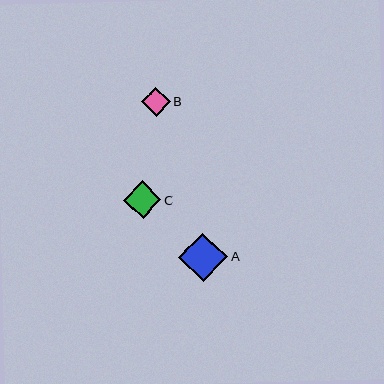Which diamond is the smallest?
Diamond B is the smallest with a size of approximately 29 pixels.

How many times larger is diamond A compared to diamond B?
Diamond A is approximately 1.7 times the size of diamond B.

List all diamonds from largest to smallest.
From largest to smallest: A, C, B.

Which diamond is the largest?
Diamond A is the largest with a size of approximately 49 pixels.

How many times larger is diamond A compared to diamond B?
Diamond A is approximately 1.7 times the size of diamond B.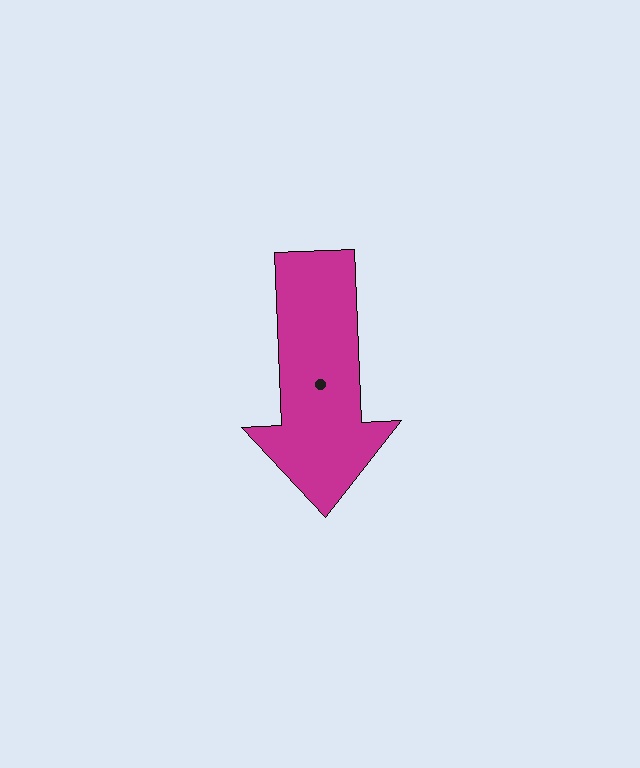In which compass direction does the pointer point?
South.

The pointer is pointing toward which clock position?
Roughly 6 o'clock.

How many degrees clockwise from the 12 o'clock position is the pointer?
Approximately 178 degrees.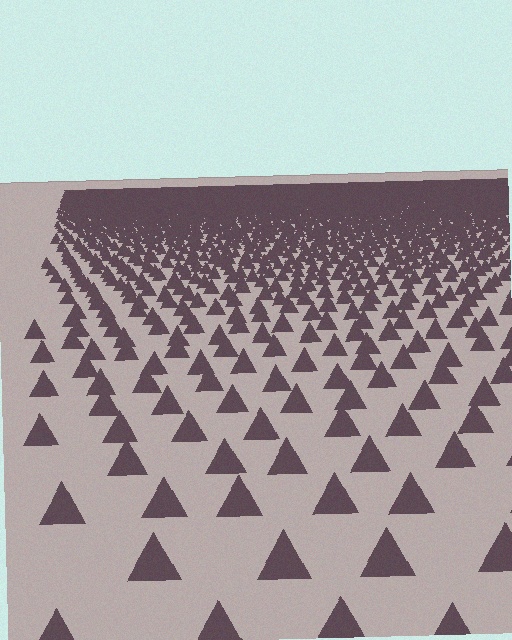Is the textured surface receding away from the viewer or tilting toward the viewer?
The surface is receding away from the viewer. Texture elements get smaller and denser toward the top.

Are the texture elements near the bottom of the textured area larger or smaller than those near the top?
Larger. Near the bottom, elements are closer to the viewer and appear at a bigger on-screen size.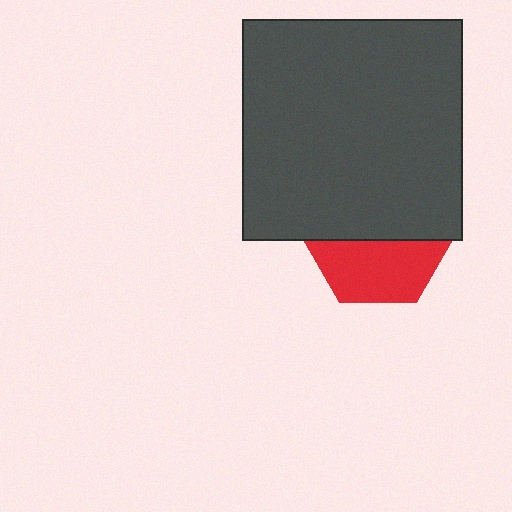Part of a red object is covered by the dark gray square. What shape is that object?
It is a hexagon.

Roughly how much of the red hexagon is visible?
A small part of it is visible (roughly 45%).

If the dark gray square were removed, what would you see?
You would see the complete red hexagon.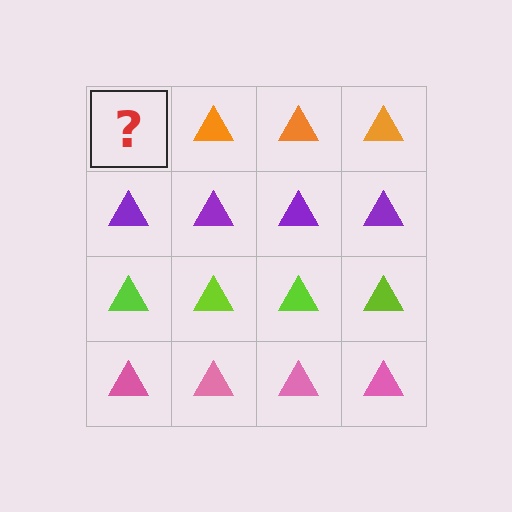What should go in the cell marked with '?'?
The missing cell should contain an orange triangle.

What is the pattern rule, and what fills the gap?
The rule is that each row has a consistent color. The gap should be filled with an orange triangle.